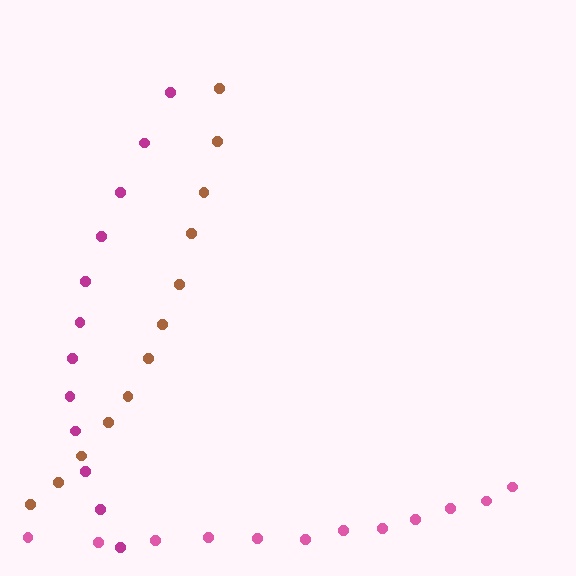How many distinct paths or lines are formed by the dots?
There are 3 distinct paths.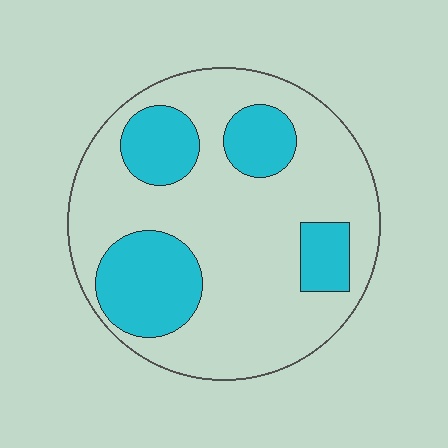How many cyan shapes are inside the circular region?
4.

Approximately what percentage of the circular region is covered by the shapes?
Approximately 30%.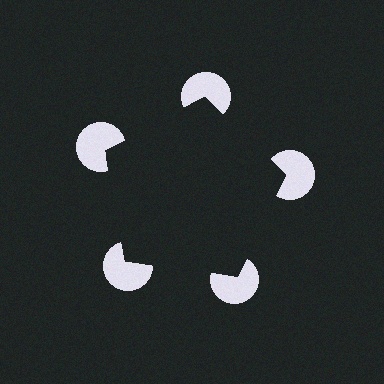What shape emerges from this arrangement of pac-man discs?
An illusory pentagon — its edges are inferred from the aligned wedge cuts in the pac-man discs, not physically drawn.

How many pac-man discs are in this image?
There are 5 — one at each vertex of the illusory pentagon.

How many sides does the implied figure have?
5 sides.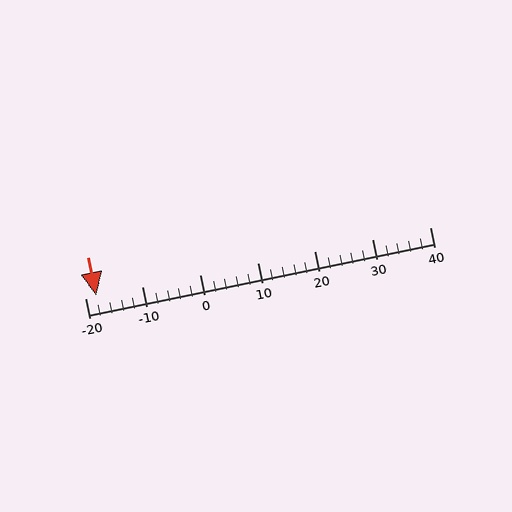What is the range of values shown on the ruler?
The ruler shows values from -20 to 40.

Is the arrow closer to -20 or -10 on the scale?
The arrow is closer to -20.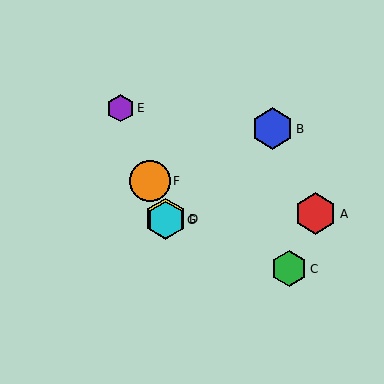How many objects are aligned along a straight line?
4 objects (D, E, F, G) are aligned along a straight line.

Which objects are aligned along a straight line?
Objects D, E, F, G are aligned along a straight line.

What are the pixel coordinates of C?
Object C is at (289, 269).